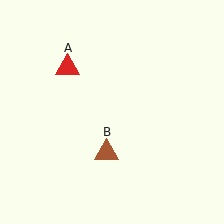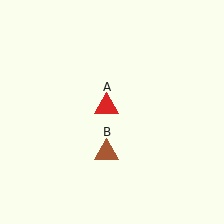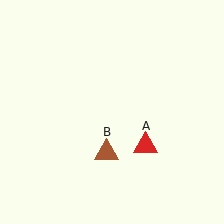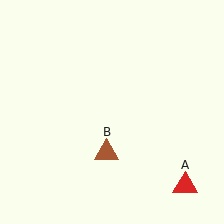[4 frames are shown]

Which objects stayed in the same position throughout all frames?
Brown triangle (object B) remained stationary.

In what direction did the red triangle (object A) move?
The red triangle (object A) moved down and to the right.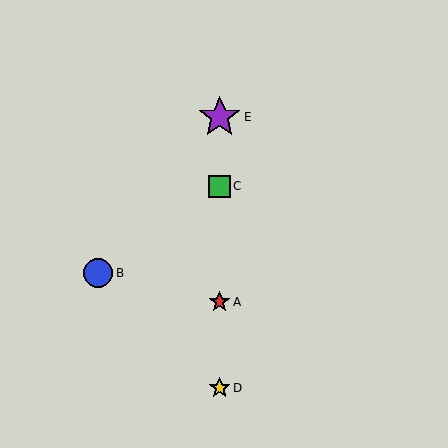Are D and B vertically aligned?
No, D is at x≈220 and B is at x≈98.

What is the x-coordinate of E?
Object E is at x≈220.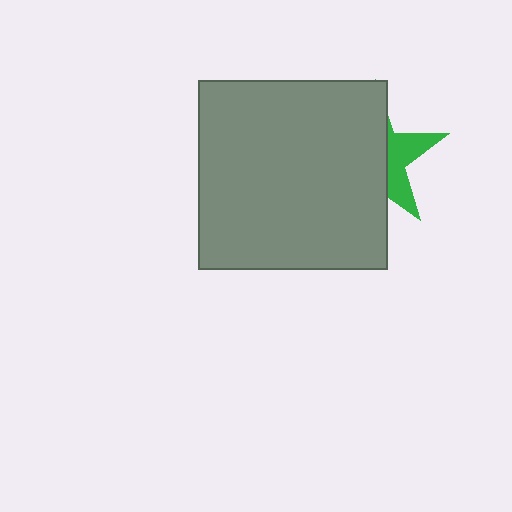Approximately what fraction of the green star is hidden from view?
Roughly 67% of the green star is hidden behind the gray square.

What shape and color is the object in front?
The object in front is a gray square.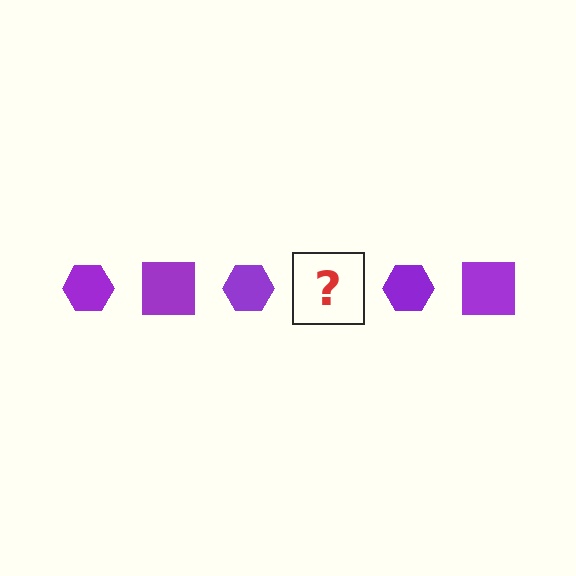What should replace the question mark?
The question mark should be replaced with a purple square.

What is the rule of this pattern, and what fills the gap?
The rule is that the pattern cycles through hexagon, square shapes in purple. The gap should be filled with a purple square.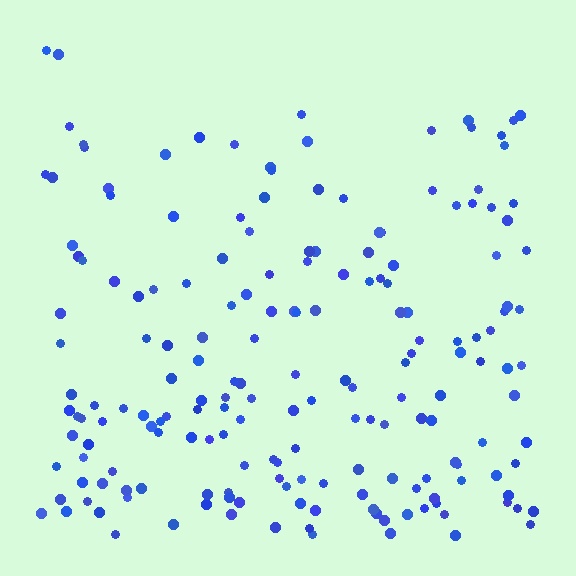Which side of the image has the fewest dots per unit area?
The top.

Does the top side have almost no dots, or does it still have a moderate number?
Still a moderate number, just noticeably fewer than the bottom.